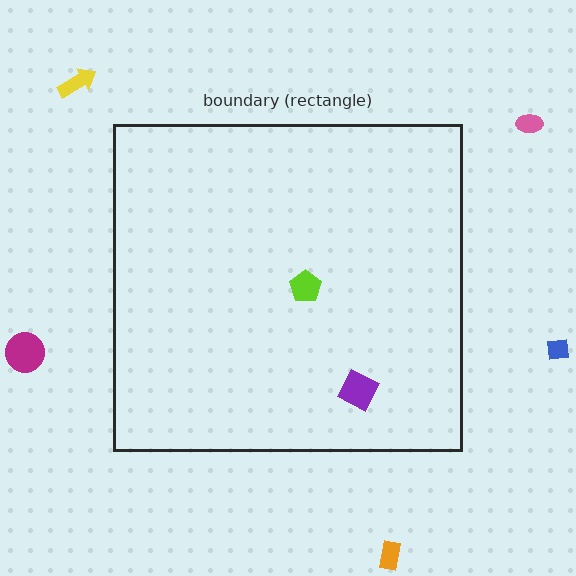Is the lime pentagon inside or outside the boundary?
Inside.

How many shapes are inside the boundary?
2 inside, 5 outside.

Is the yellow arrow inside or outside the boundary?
Outside.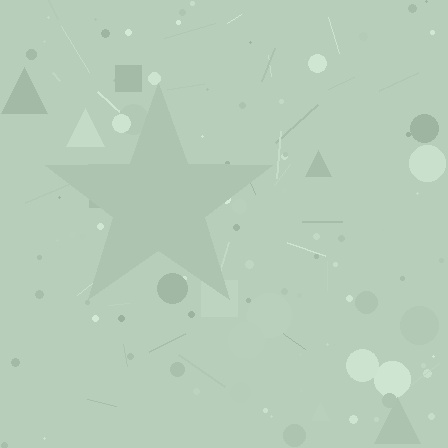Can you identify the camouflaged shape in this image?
The camouflaged shape is a star.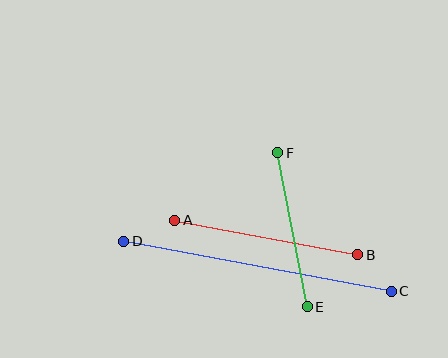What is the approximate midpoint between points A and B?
The midpoint is at approximately (266, 237) pixels.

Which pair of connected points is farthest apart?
Points C and D are farthest apart.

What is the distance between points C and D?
The distance is approximately 272 pixels.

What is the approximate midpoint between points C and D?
The midpoint is at approximately (258, 266) pixels.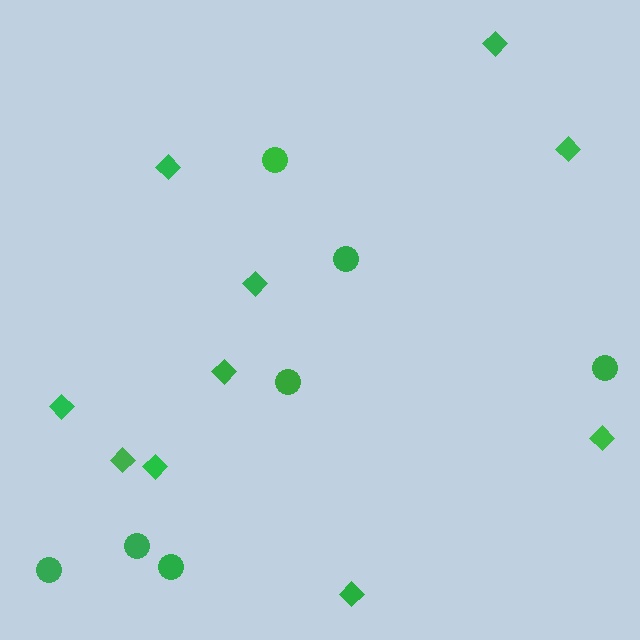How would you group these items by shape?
There are 2 groups: one group of diamonds (10) and one group of circles (7).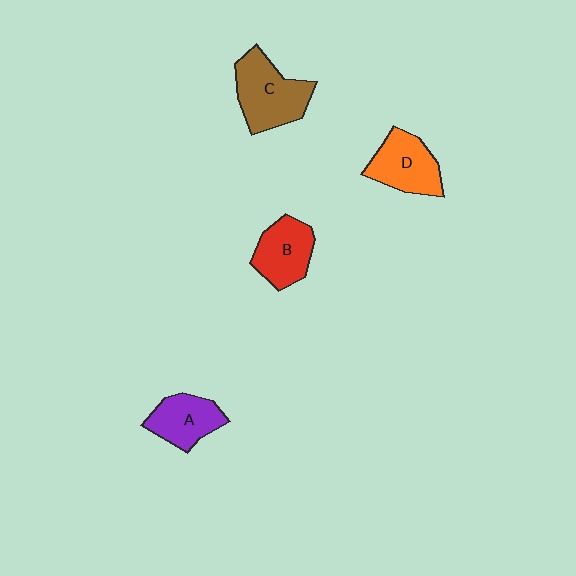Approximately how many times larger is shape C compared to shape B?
Approximately 1.3 times.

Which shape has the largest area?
Shape C (brown).